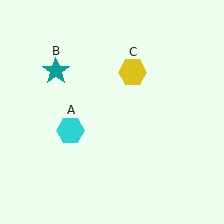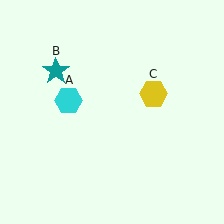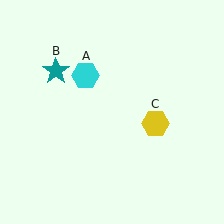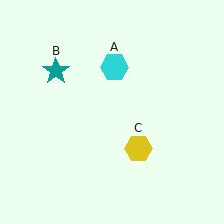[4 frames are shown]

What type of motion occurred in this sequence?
The cyan hexagon (object A), yellow hexagon (object C) rotated clockwise around the center of the scene.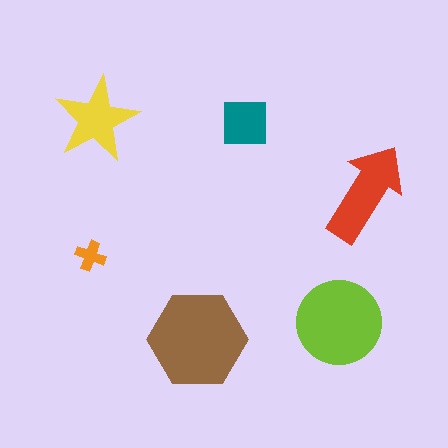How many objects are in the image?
There are 6 objects in the image.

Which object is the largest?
The brown hexagon.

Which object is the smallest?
The orange cross.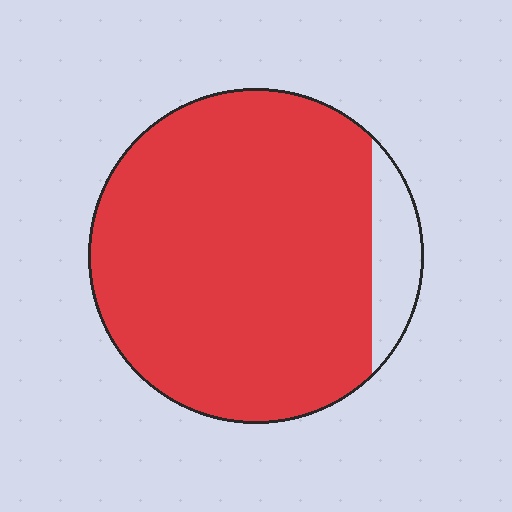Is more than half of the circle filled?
Yes.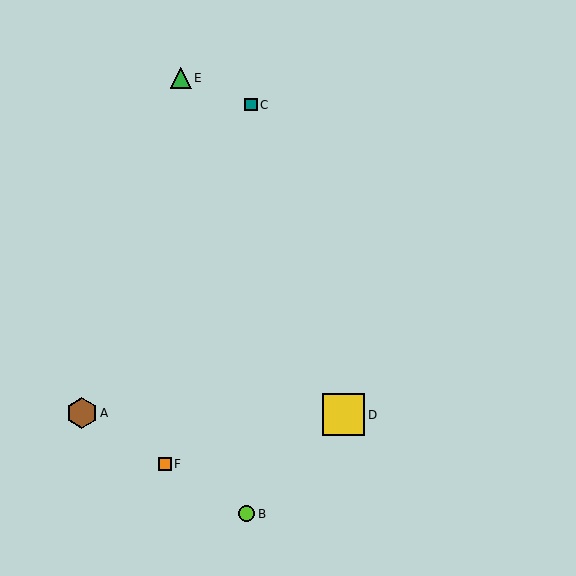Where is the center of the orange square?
The center of the orange square is at (165, 464).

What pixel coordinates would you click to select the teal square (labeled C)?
Click at (251, 105) to select the teal square C.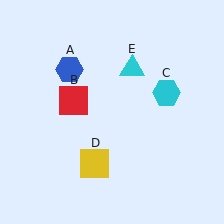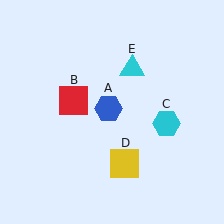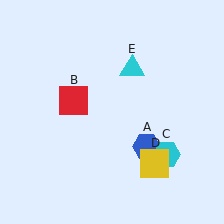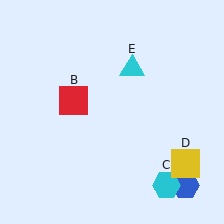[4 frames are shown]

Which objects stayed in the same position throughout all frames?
Red square (object B) and cyan triangle (object E) remained stationary.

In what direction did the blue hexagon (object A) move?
The blue hexagon (object A) moved down and to the right.